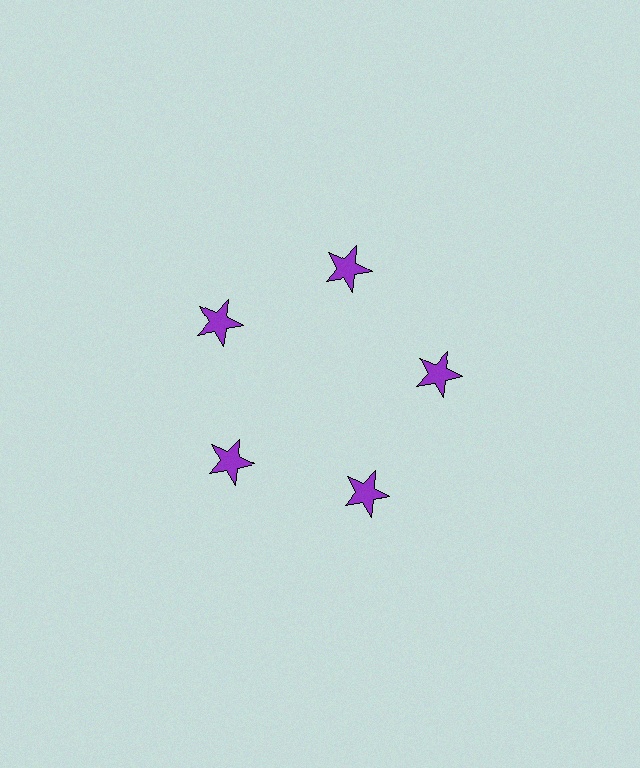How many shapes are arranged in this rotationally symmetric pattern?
There are 5 shapes, arranged in 5 groups of 1.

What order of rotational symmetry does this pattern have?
This pattern has 5-fold rotational symmetry.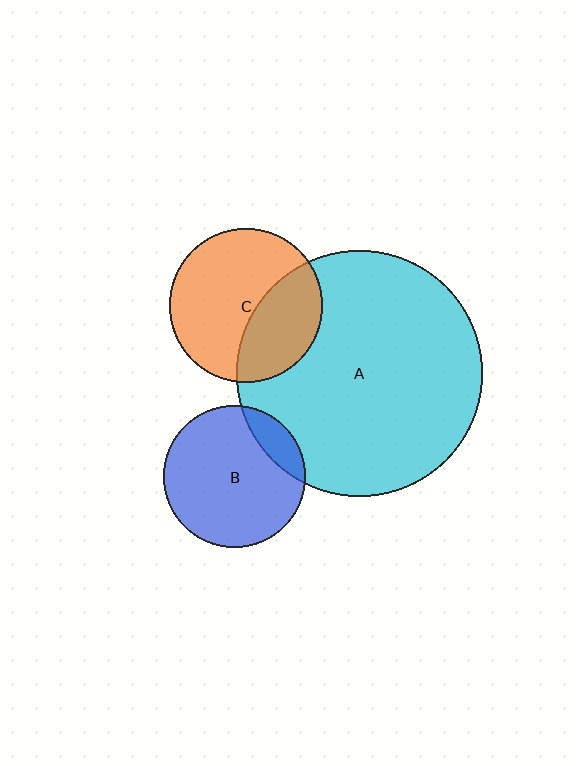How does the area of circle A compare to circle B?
Approximately 3.0 times.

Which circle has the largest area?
Circle A (cyan).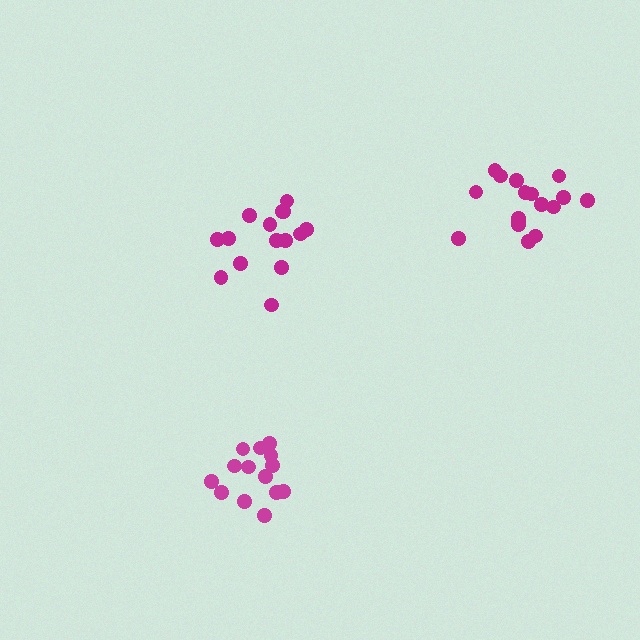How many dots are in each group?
Group 1: 17 dots, Group 2: 15 dots, Group 3: 14 dots (46 total).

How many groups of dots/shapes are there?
There are 3 groups.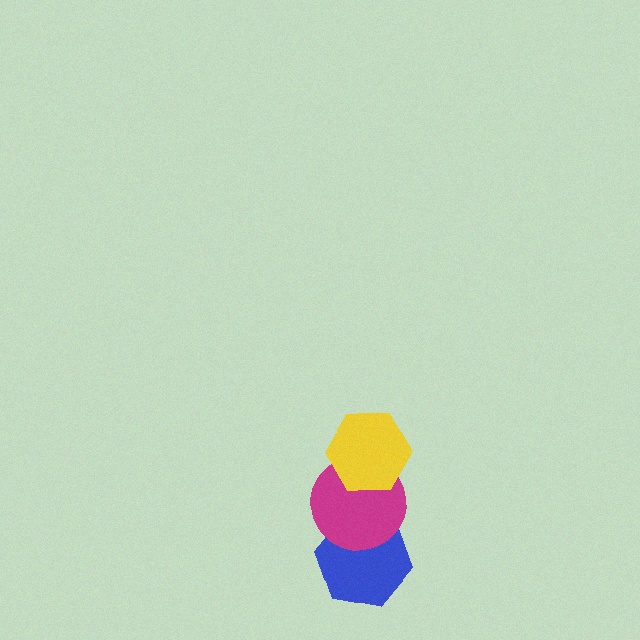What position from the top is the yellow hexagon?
The yellow hexagon is 1st from the top.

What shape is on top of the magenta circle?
The yellow hexagon is on top of the magenta circle.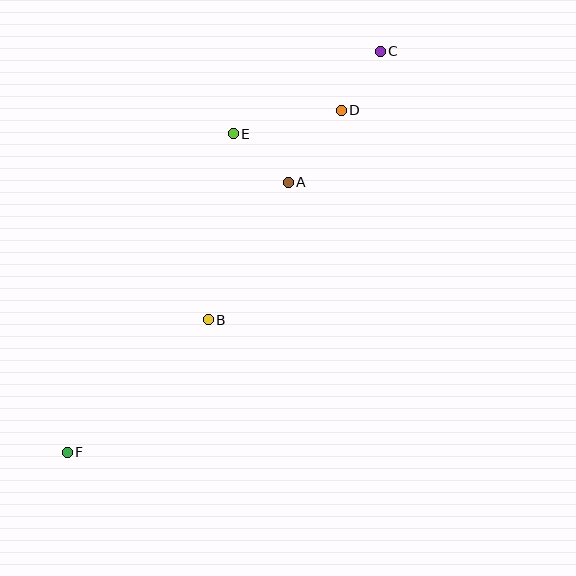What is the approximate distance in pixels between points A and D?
The distance between A and D is approximately 90 pixels.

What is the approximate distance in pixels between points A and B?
The distance between A and B is approximately 159 pixels.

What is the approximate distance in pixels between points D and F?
The distance between D and F is approximately 439 pixels.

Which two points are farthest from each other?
Points C and F are farthest from each other.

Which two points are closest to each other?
Points C and D are closest to each other.